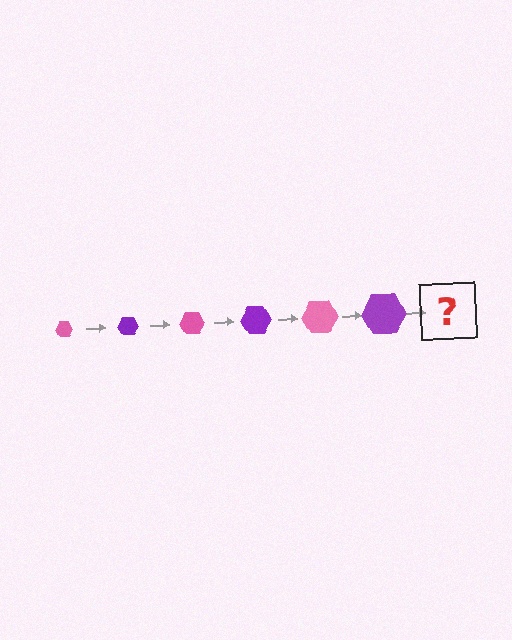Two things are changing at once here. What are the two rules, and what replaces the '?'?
The two rules are that the hexagon grows larger each step and the color cycles through pink and purple. The '?' should be a pink hexagon, larger than the previous one.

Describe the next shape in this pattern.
It should be a pink hexagon, larger than the previous one.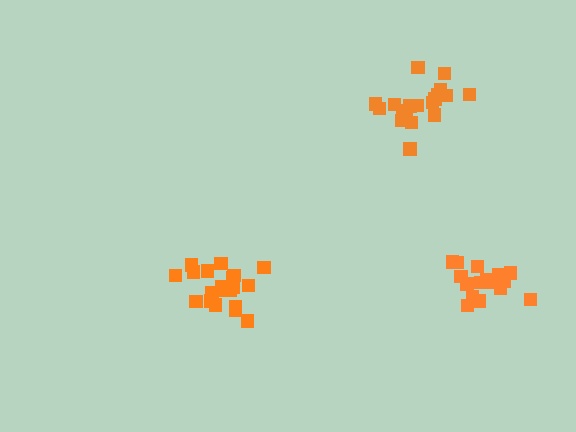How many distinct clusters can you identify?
There are 3 distinct clusters.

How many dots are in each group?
Group 1: 19 dots, Group 2: 20 dots, Group 3: 16 dots (55 total).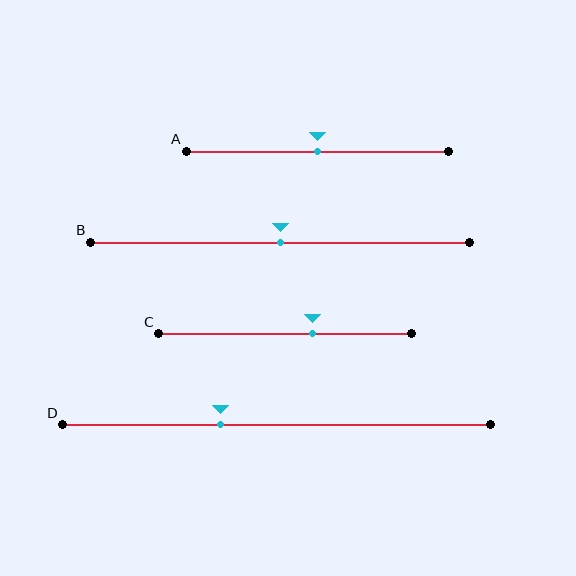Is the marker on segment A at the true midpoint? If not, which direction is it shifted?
Yes, the marker on segment A is at the true midpoint.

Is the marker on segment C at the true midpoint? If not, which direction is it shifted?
No, the marker on segment C is shifted to the right by about 11% of the segment length.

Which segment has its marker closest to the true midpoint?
Segment A has its marker closest to the true midpoint.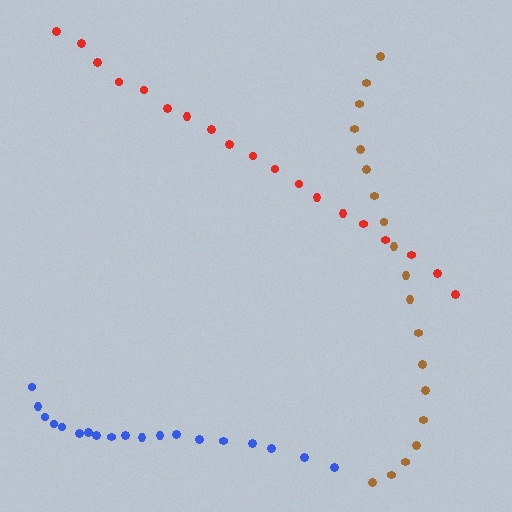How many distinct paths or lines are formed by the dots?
There are 3 distinct paths.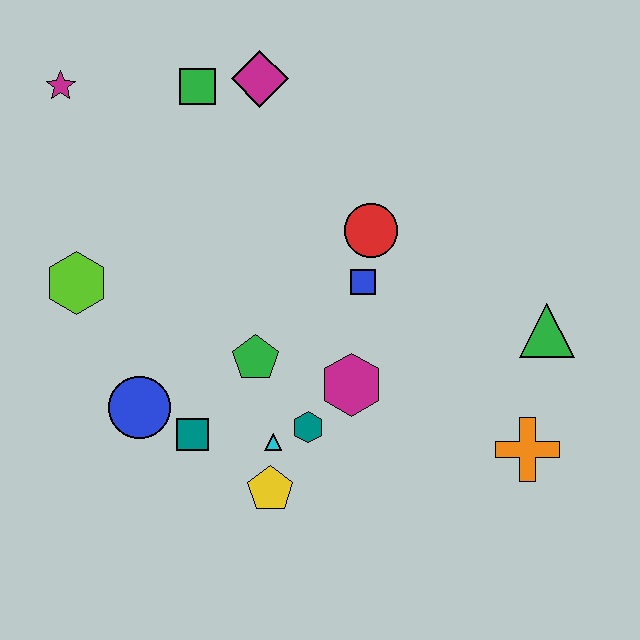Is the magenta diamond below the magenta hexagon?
No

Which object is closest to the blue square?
The red circle is closest to the blue square.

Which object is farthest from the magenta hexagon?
The magenta star is farthest from the magenta hexagon.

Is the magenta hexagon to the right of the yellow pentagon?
Yes